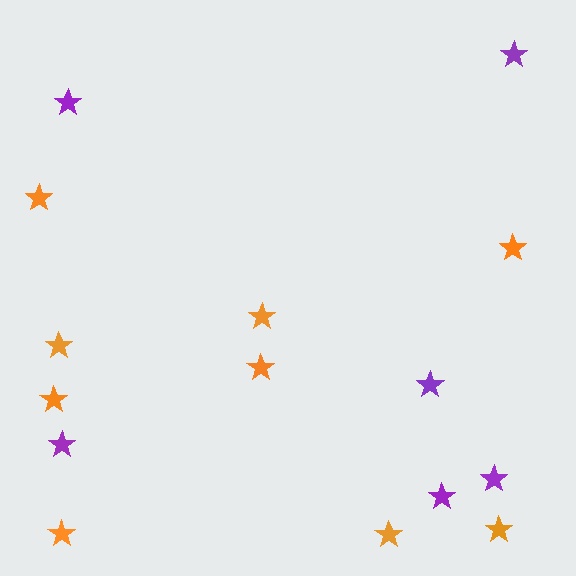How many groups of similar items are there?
There are 2 groups: one group of orange stars (9) and one group of purple stars (6).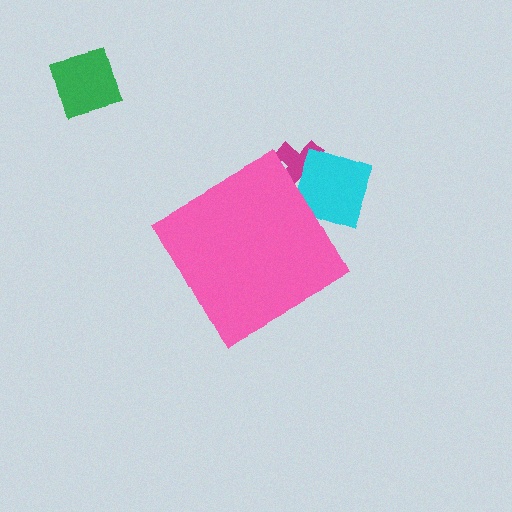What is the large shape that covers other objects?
A pink diamond.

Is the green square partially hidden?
No, the green square is fully visible.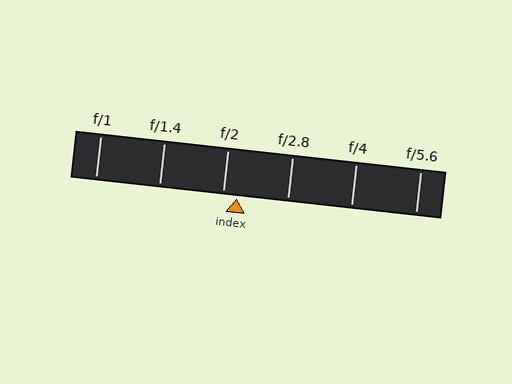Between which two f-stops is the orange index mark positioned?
The index mark is between f/2 and f/2.8.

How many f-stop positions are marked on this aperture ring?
There are 6 f-stop positions marked.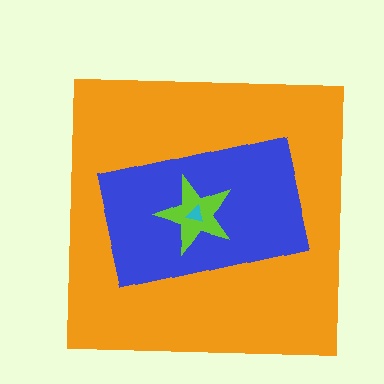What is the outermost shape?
The orange square.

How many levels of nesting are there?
4.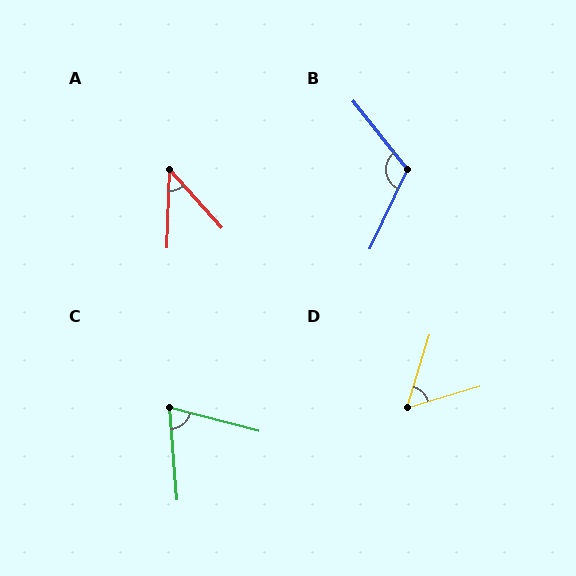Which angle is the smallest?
A, at approximately 44 degrees.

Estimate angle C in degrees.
Approximately 71 degrees.